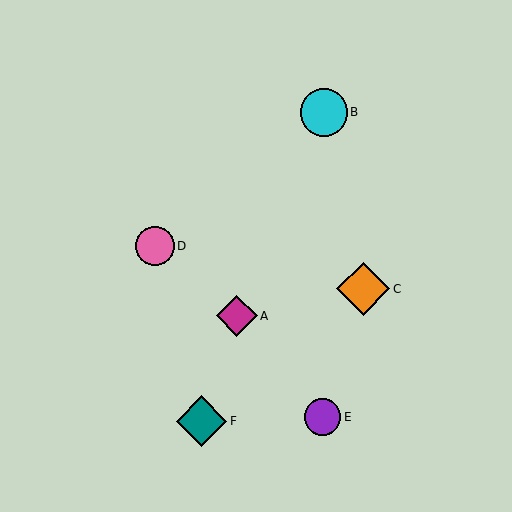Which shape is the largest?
The orange diamond (labeled C) is the largest.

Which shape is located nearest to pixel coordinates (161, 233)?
The pink circle (labeled D) at (155, 246) is nearest to that location.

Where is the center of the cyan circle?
The center of the cyan circle is at (324, 113).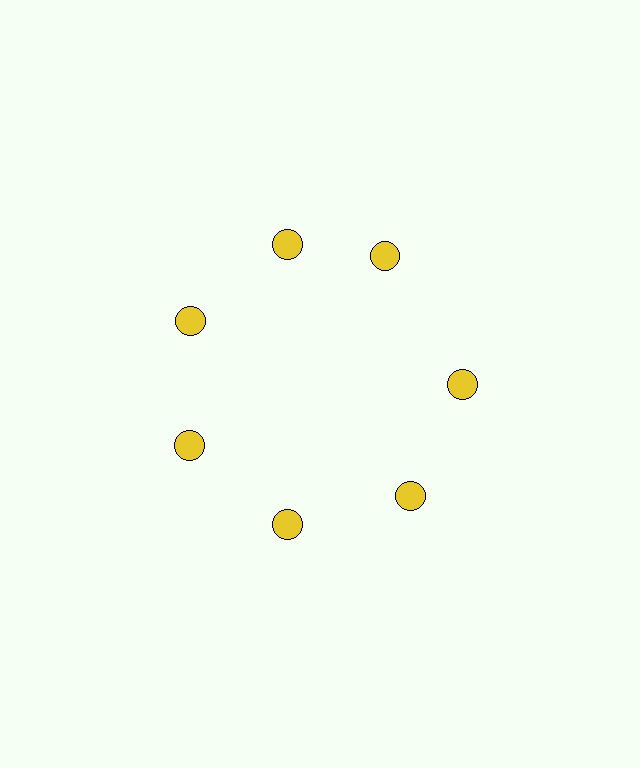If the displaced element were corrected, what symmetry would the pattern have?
It would have 7-fold rotational symmetry — the pattern would map onto itself every 51 degrees.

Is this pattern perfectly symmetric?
No. The 7 yellow circles are arranged in a ring, but one element near the 1 o'clock position is rotated out of alignment along the ring, breaking the 7-fold rotational symmetry.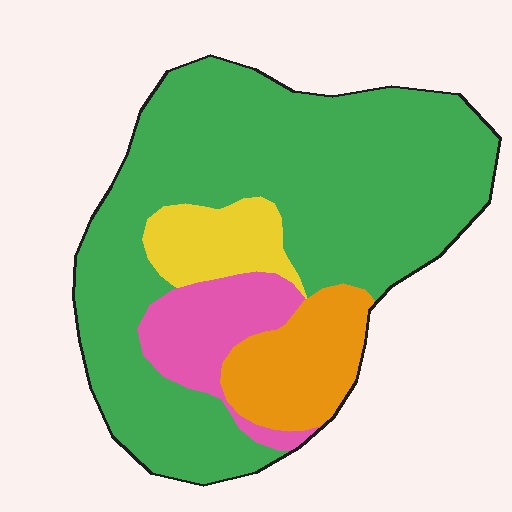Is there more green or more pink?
Green.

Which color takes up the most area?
Green, at roughly 70%.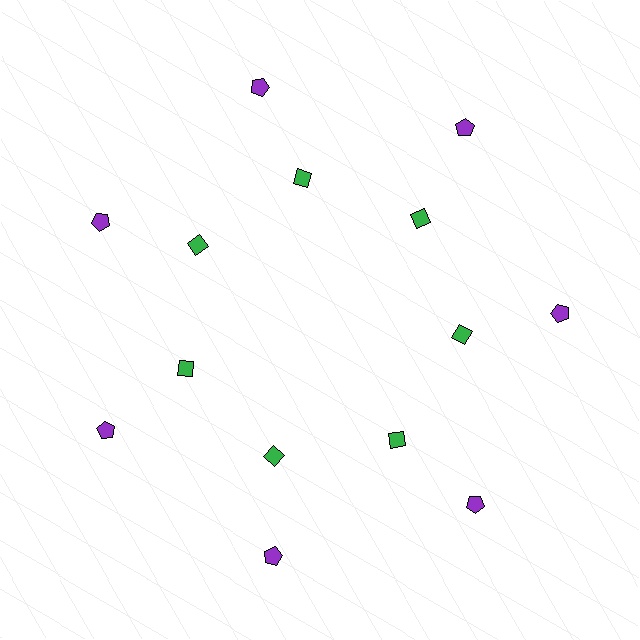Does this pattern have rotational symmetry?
Yes, this pattern has 7-fold rotational symmetry. It looks the same after rotating 51 degrees around the center.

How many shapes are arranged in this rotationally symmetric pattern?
There are 14 shapes, arranged in 7 groups of 2.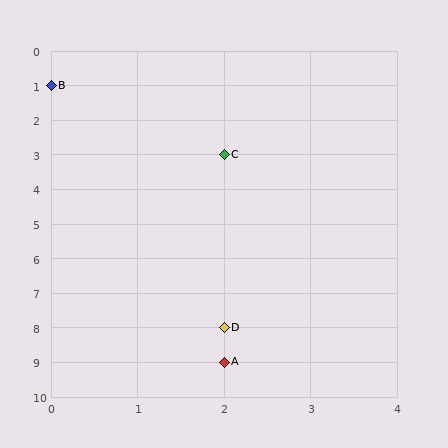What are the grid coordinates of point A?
Point A is at grid coordinates (2, 9).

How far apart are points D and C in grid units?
Points D and C are 5 rows apart.